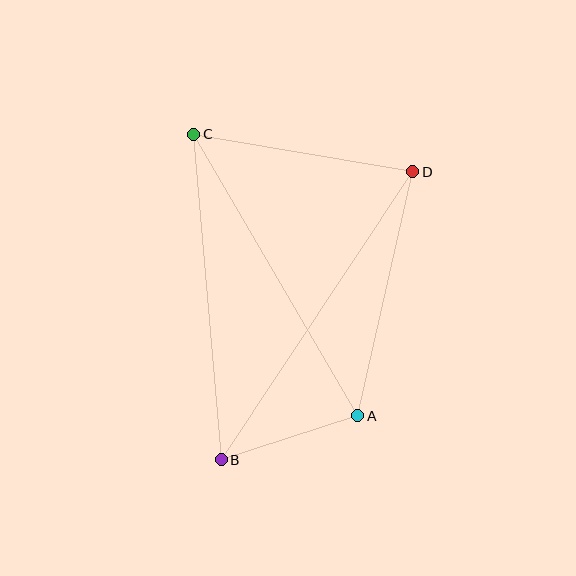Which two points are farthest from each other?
Points B and D are farthest from each other.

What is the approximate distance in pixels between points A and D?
The distance between A and D is approximately 250 pixels.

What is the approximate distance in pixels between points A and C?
The distance between A and C is approximately 326 pixels.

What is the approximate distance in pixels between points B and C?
The distance between B and C is approximately 326 pixels.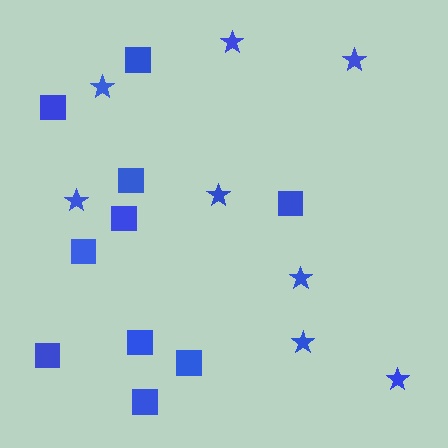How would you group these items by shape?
There are 2 groups: one group of stars (8) and one group of squares (10).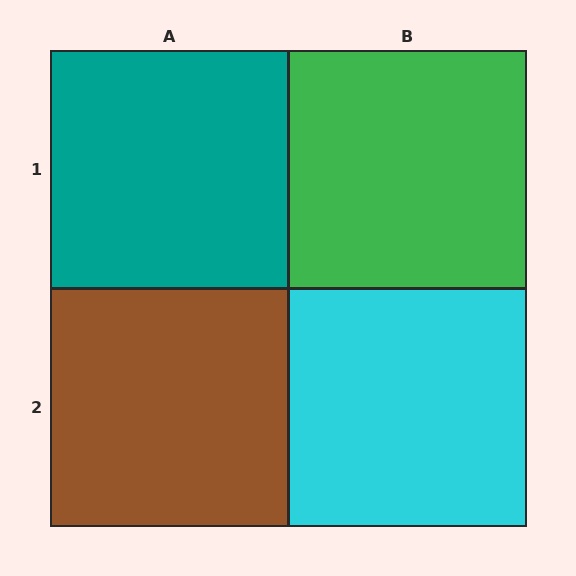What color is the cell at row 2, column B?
Cyan.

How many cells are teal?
1 cell is teal.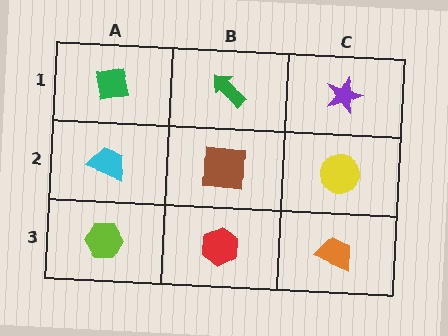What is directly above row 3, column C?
A yellow circle.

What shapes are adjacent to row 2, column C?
A purple star (row 1, column C), an orange trapezoid (row 3, column C), a brown square (row 2, column B).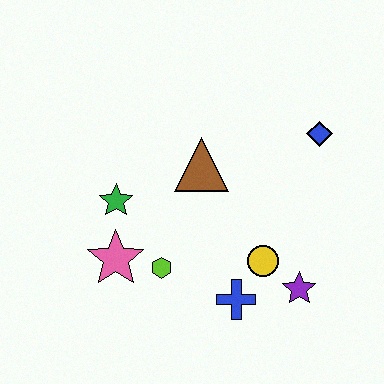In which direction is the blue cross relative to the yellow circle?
The blue cross is below the yellow circle.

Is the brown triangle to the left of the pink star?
No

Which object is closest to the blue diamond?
The brown triangle is closest to the blue diamond.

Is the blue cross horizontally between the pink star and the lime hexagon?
No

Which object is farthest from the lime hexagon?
The blue diamond is farthest from the lime hexagon.